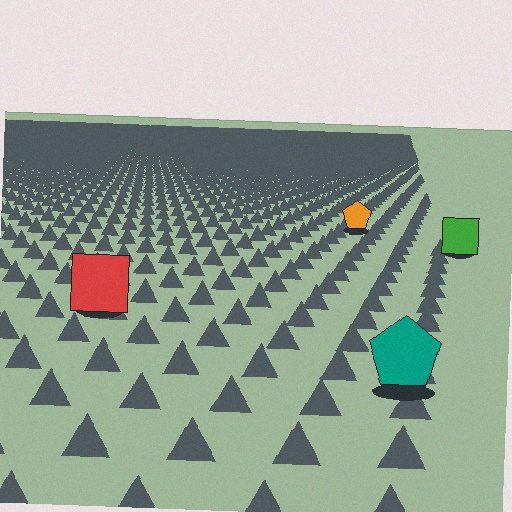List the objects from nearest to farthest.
From nearest to farthest: the teal pentagon, the red square, the green square, the orange pentagon.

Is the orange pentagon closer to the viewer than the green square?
No. The green square is closer — you can tell from the texture gradient: the ground texture is coarser near it.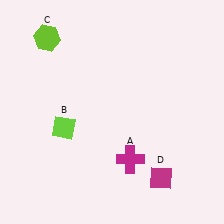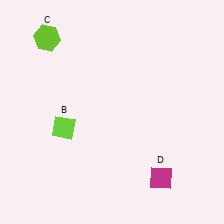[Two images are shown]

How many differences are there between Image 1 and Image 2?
There is 1 difference between the two images.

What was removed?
The magenta cross (A) was removed in Image 2.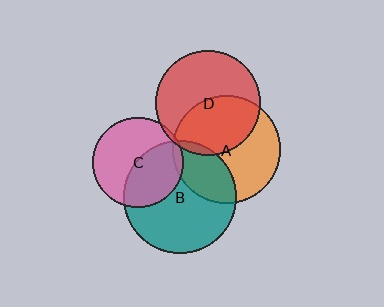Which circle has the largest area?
Circle B (teal).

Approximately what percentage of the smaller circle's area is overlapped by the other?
Approximately 30%.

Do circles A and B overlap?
Yes.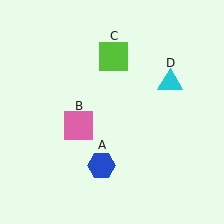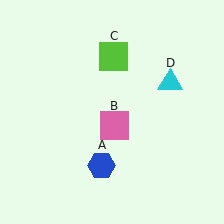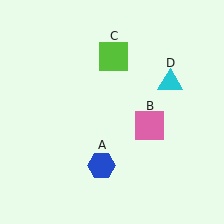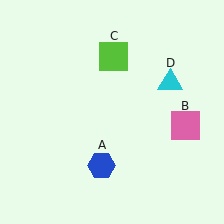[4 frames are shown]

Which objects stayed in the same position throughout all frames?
Blue hexagon (object A) and lime square (object C) and cyan triangle (object D) remained stationary.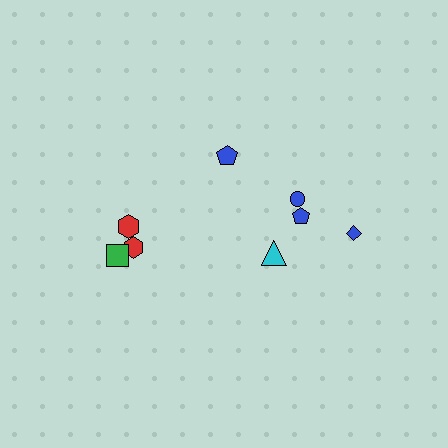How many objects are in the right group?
There are 5 objects.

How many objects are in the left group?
There are 3 objects.